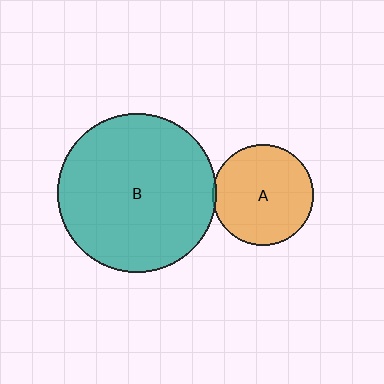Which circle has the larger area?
Circle B (teal).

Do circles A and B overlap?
Yes.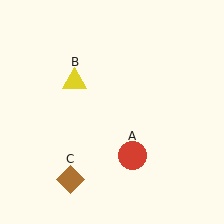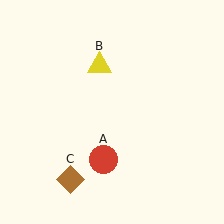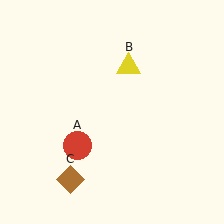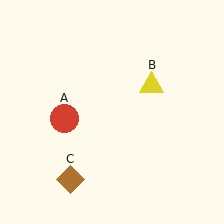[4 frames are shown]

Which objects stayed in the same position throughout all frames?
Brown diamond (object C) remained stationary.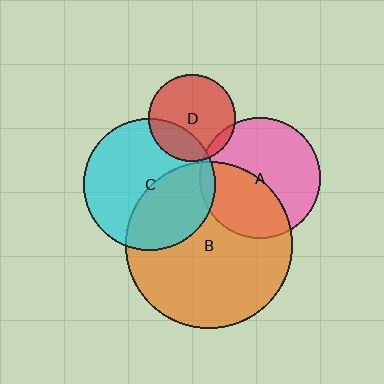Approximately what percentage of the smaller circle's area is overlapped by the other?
Approximately 40%.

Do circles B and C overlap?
Yes.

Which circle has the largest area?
Circle B (orange).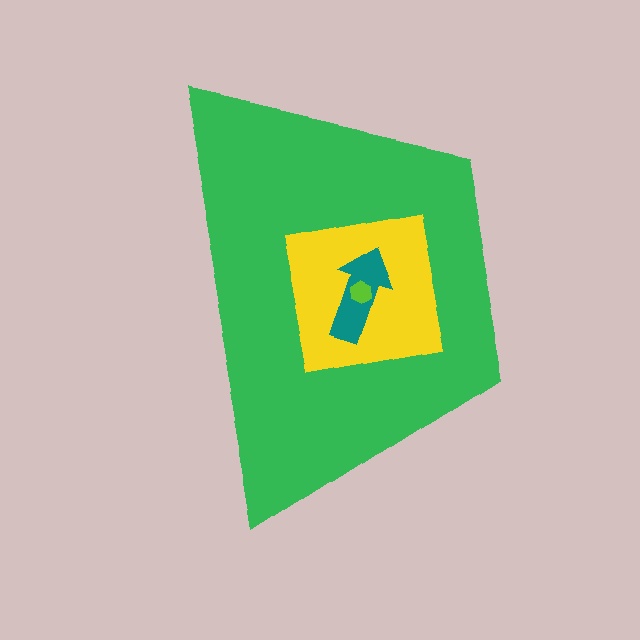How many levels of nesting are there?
4.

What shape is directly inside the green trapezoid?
The yellow square.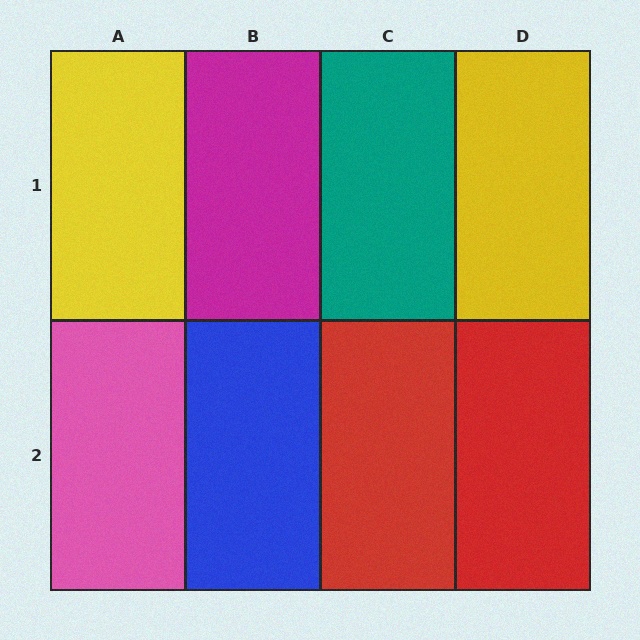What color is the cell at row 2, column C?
Red.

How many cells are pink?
1 cell is pink.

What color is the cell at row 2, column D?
Red.